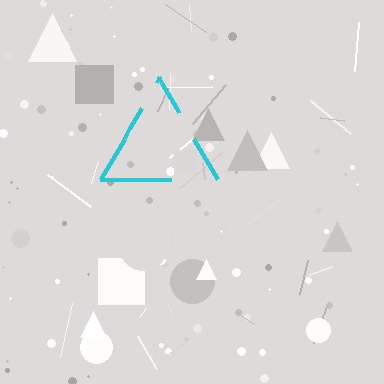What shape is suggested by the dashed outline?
The dashed outline suggests a triangle.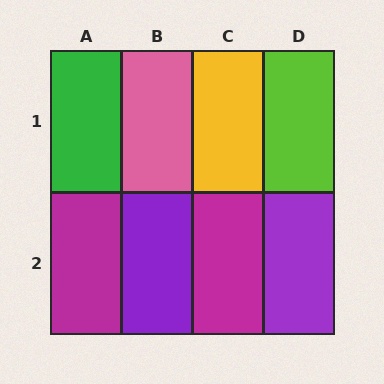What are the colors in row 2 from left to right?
Magenta, purple, magenta, purple.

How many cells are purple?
2 cells are purple.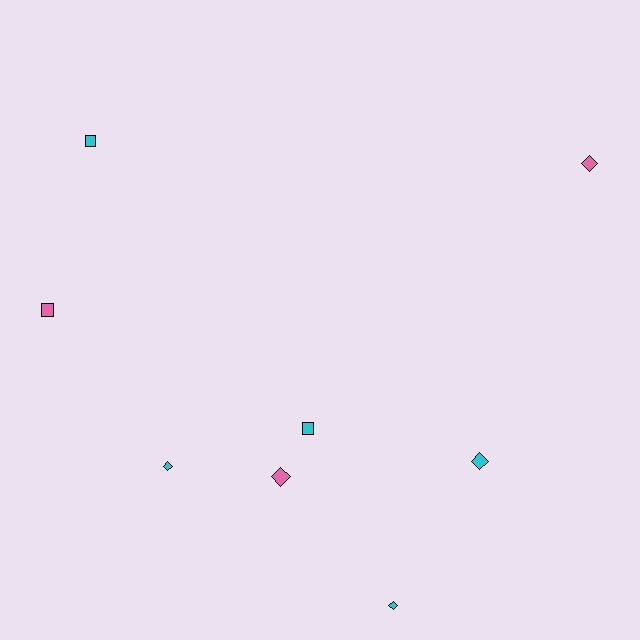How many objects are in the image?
There are 8 objects.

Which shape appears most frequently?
Diamond, with 5 objects.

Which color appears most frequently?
Cyan, with 5 objects.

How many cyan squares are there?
There are 2 cyan squares.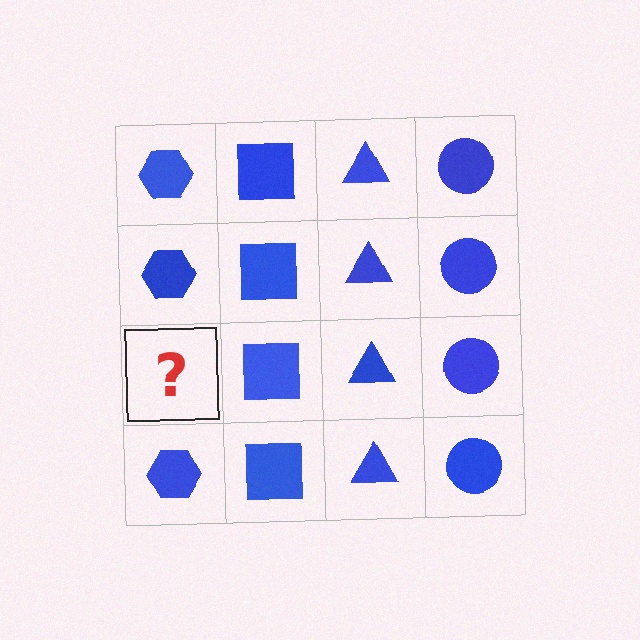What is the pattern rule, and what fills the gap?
The rule is that each column has a consistent shape. The gap should be filled with a blue hexagon.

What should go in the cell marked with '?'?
The missing cell should contain a blue hexagon.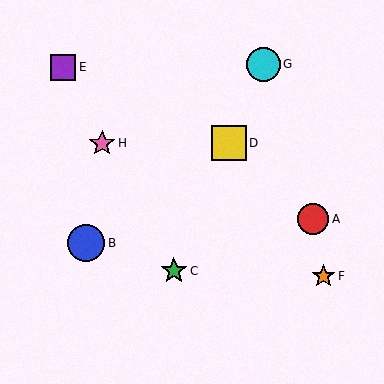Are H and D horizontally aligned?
Yes, both are at y≈143.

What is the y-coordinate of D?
Object D is at y≈143.